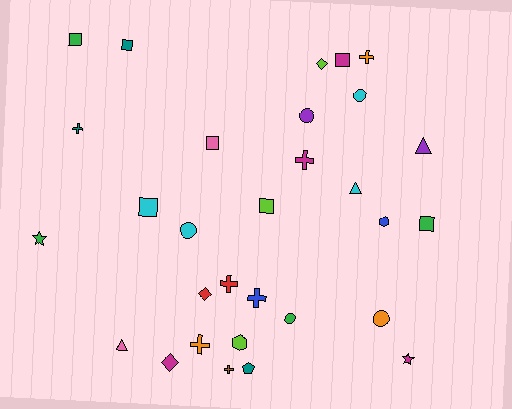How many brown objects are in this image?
There is 1 brown object.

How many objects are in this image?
There are 30 objects.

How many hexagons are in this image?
There are 2 hexagons.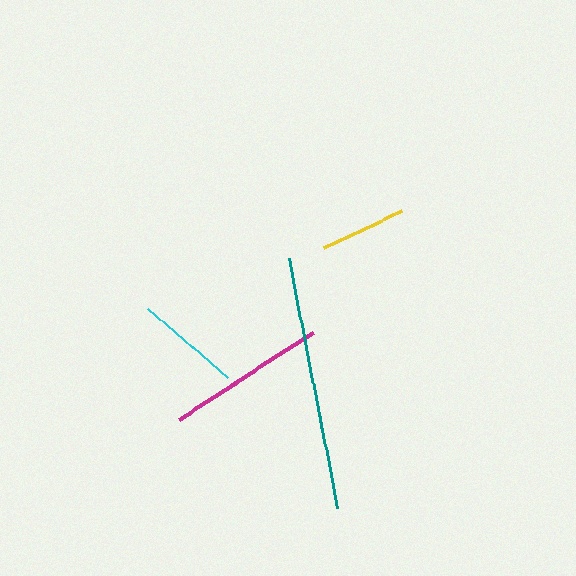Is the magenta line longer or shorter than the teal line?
The teal line is longer than the magenta line.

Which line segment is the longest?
The teal line is the longest at approximately 255 pixels.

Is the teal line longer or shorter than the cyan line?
The teal line is longer than the cyan line.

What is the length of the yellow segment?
The yellow segment is approximately 86 pixels long.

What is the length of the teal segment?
The teal segment is approximately 255 pixels long.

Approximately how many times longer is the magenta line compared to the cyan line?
The magenta line is approximately 1.5 times the length of the cyan line.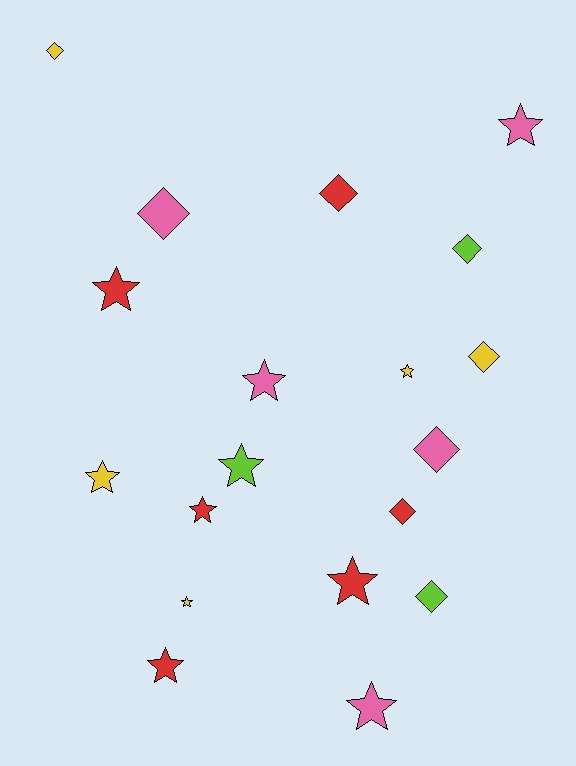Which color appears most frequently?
Red, with 6 objects.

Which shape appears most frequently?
Star, with 11 objects.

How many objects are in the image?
There are 19 objects.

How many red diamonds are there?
There are 2 red diamonds.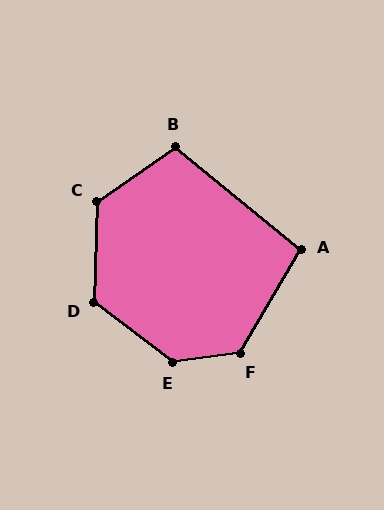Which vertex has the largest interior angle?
E, at approximately 135 degrees.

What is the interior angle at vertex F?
Approximately 128 degrees (obtuse).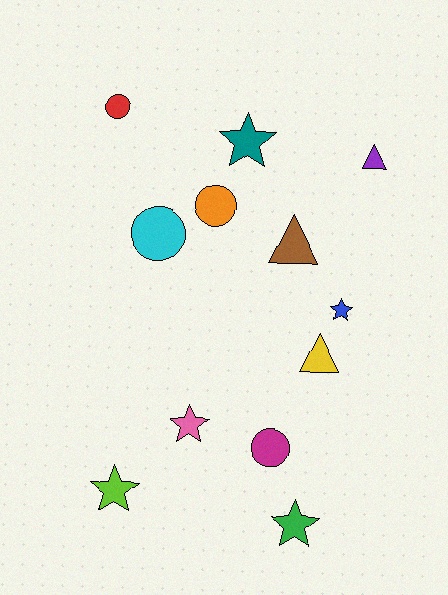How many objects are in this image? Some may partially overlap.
There are 12 objects.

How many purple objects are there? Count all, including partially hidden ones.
There is 1 purple object.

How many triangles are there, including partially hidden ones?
There are 3 triangles.